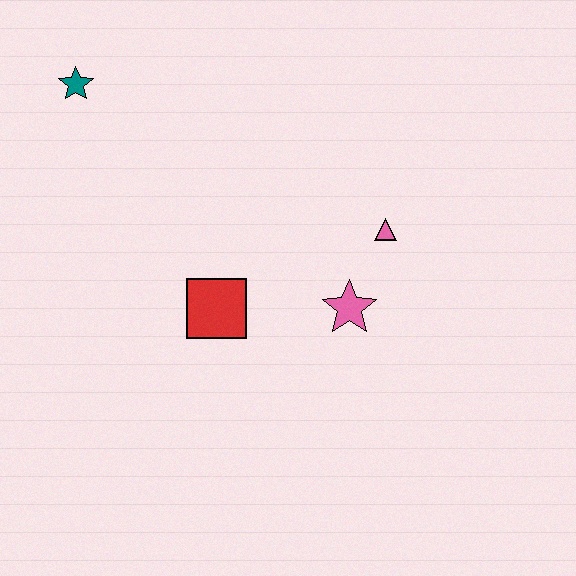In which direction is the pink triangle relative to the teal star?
The pink triangle is to the right of the teal star.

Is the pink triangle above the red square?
Yes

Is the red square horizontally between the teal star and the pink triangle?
Yes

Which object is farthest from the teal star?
The pink star is farthest from the teal star.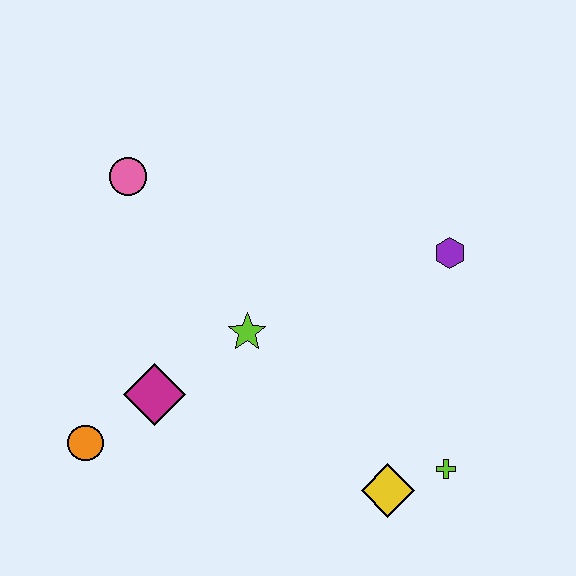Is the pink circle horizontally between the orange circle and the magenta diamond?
Yes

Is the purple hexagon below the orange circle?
No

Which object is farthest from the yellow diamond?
The pink circle is farthest from the yellow diamond.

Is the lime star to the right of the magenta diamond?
Yes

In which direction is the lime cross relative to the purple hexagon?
The lime cross is below the purple hexagon.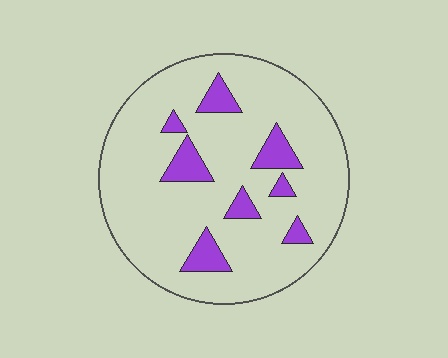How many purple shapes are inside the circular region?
8.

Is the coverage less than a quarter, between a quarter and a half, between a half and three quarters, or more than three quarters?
Less than a quarter.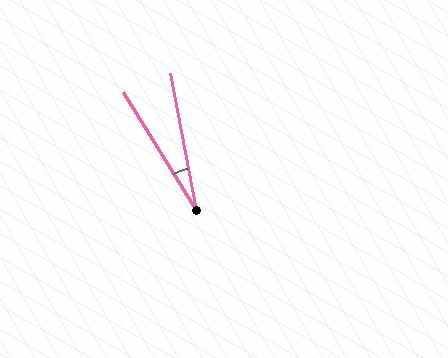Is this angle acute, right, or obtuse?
It is acute.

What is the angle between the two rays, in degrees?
Approximately 21 degrees.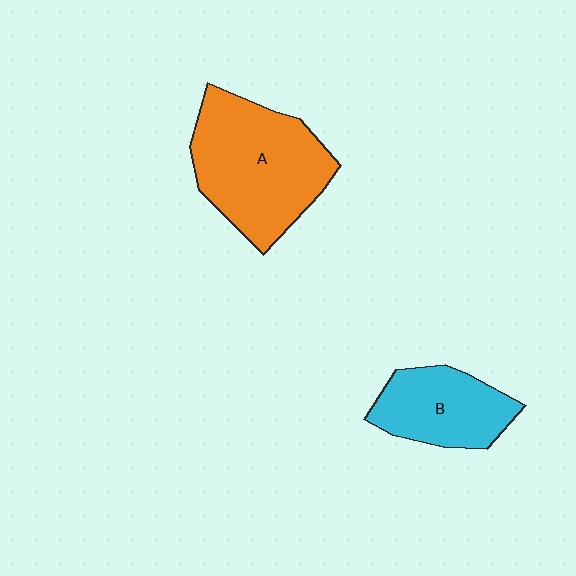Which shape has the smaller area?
Shape B (cyan).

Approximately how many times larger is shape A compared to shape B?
Approximately 1.6 times.